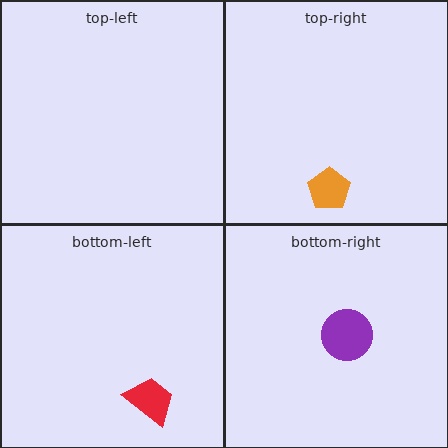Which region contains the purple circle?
The bottom-right region.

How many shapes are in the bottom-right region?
1.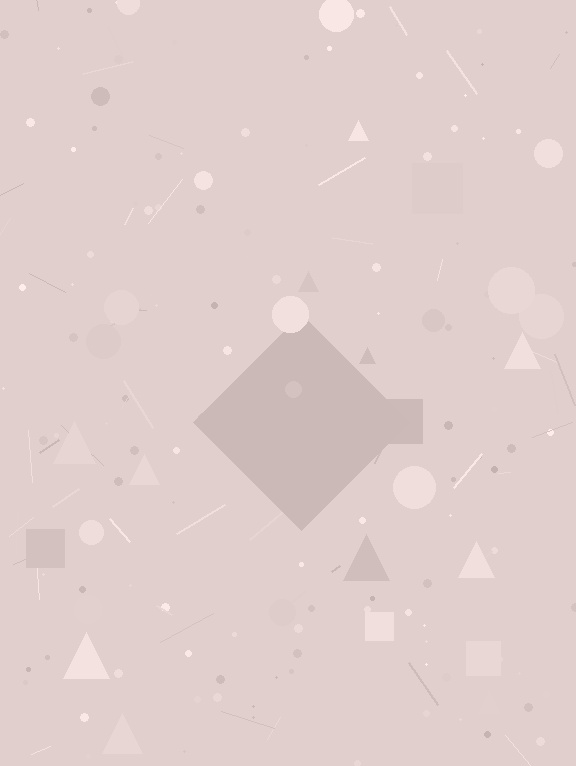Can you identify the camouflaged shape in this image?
The camouflaged shape is a diamond.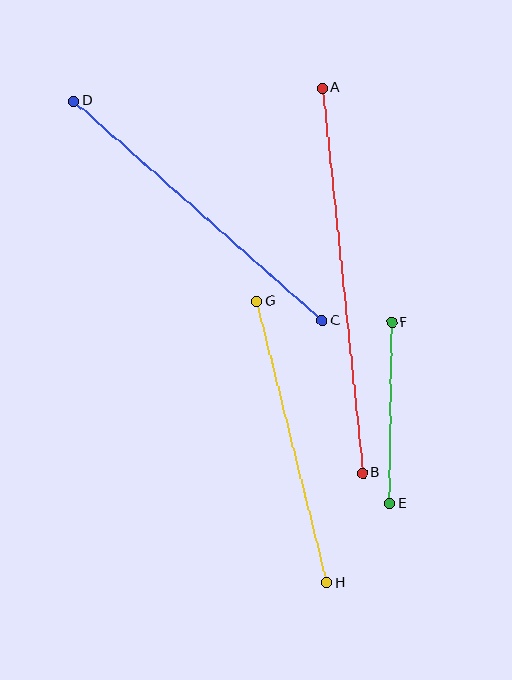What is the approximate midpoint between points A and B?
The midpoint is at approximately (342, 280) pixels.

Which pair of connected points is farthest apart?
Points A and B are farthest apart.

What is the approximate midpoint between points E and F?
The midpoint is at approximately (391, 413) pixels.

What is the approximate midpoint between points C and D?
The midpoint is at approximately (198, 211) pixels.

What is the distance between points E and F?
The distance is approximately 182 pixels.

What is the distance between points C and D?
The distance is approximately 331 pixels.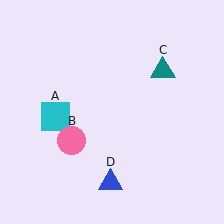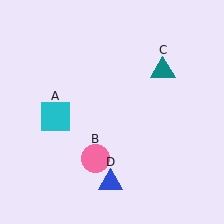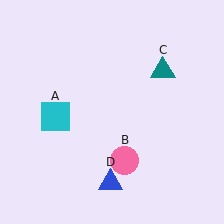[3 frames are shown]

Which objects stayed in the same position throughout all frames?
Cyan square (object A) and teal triangle (object C) and blue triangle (object D) remained stationary.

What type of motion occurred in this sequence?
The pink circle (object B) rotated counterclockwise around the center of the scene.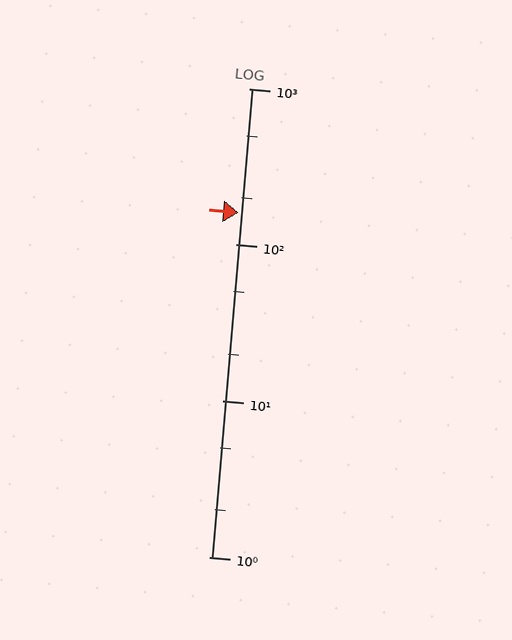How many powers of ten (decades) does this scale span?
The scale spans 3 decades, from 1 to 1000.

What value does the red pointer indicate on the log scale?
The pointer indicates approximately 160.